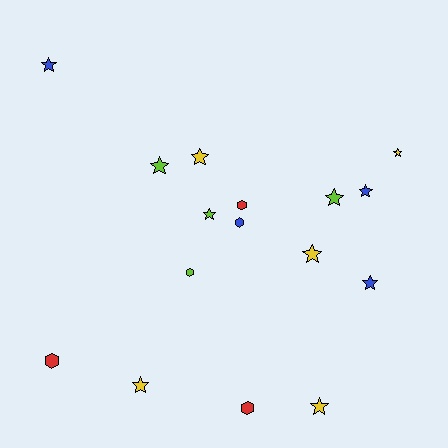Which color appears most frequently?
Yellow, with 5 objects.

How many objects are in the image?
There are 16 objects.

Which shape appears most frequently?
Star, with 11 objects.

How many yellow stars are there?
There are 5 yellow stars.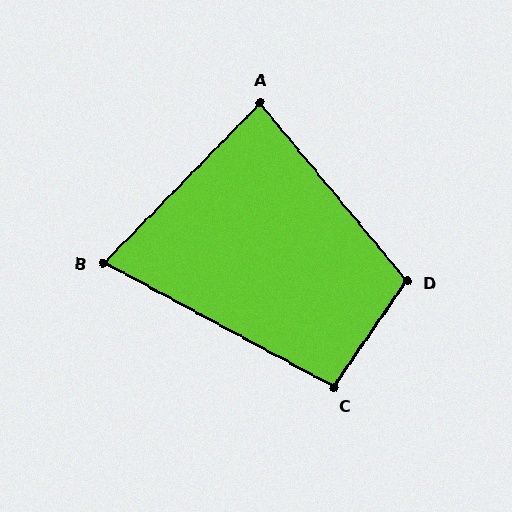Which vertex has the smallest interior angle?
B, at approximately 74 degrees.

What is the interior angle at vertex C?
Approximately 96 degrees (obtuse).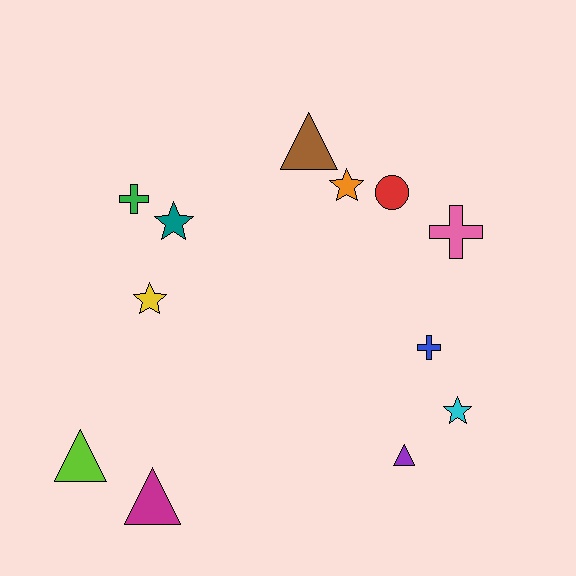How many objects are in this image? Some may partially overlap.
There are 12 objects.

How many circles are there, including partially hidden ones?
There is 1 circle.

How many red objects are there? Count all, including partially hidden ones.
There is 1 red object.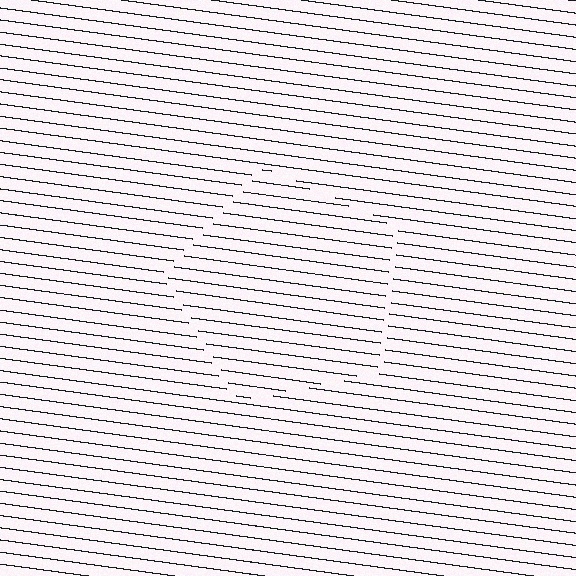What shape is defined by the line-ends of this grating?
An illusory pentagon. The interior of the shape contains the same grating, shifted by half a period — the contour is defined by the phase discontinuity where line-ends from the inner and outer gratings abut.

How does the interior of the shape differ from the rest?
The interior of the shape contains the same grating, shifted by half a period — the contour is defined by the phase discontinuity where line-ends from the inner and outer gratings abut.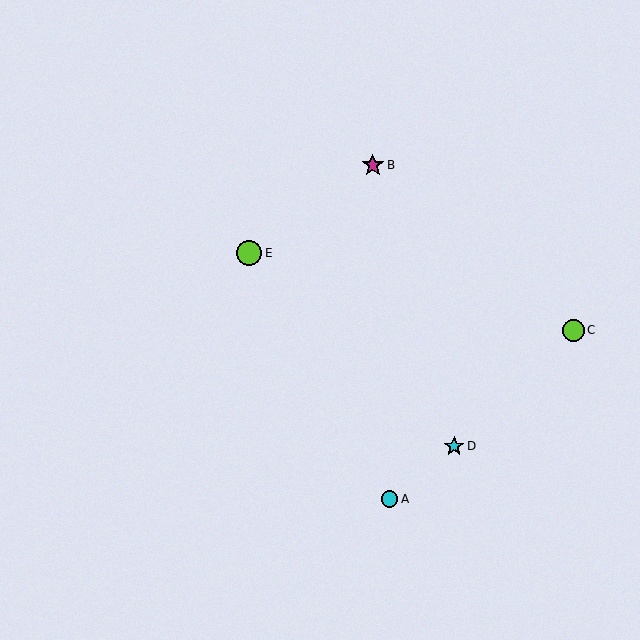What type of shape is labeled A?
Shape A is a cyan circle.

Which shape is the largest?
The lime circle (labeled E) is the largest.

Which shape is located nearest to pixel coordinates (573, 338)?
The lime circle (labeled C) at (573, 330) is nearest to that location.